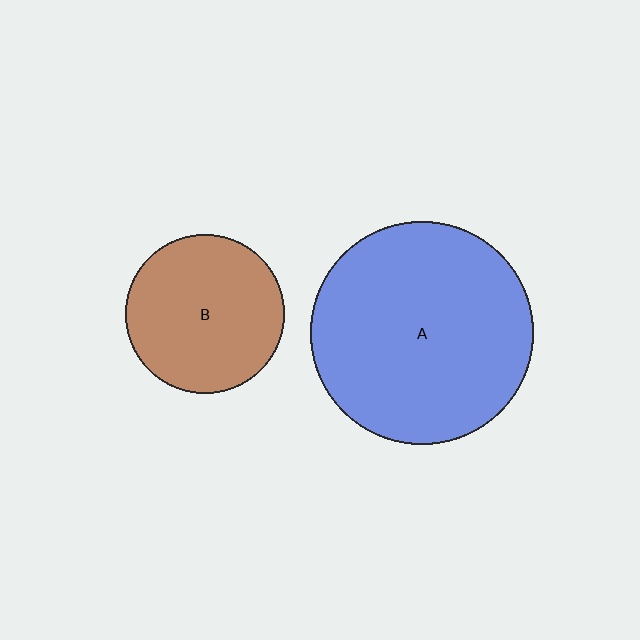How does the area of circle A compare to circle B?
Approximately 2.0 times.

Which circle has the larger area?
Circle A (blue).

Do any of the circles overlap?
No, none of the circles overlap.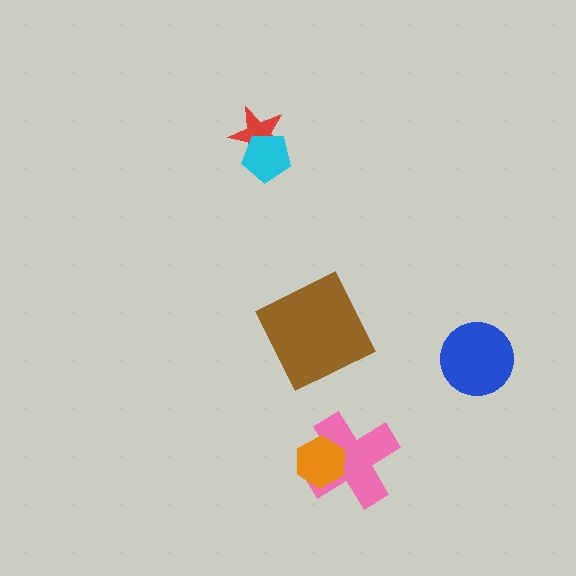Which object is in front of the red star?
The cyan pentagon is in front of the red star.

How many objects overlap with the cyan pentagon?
1 object overlaps with the cyan pentagon.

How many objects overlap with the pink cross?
1 object overlaps with the pink cross.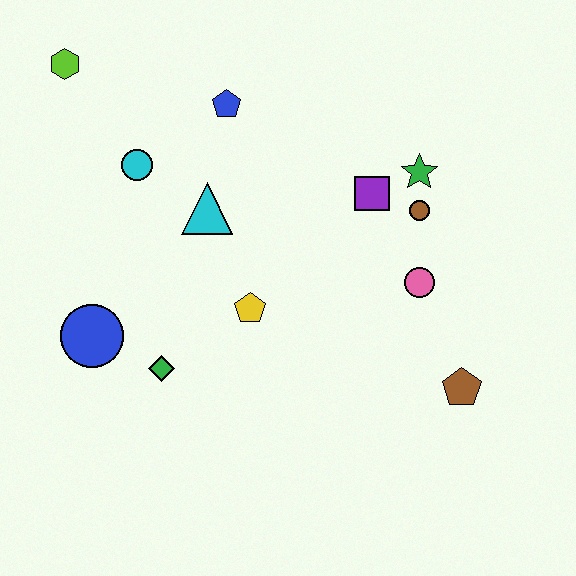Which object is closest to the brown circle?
The green star is closest to the brown circle.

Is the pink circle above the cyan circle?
No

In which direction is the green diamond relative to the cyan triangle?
The green diamond is below the cyan triangle.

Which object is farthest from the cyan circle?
The brown pentagon is farthest from the cyan circle.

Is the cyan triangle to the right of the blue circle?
Yes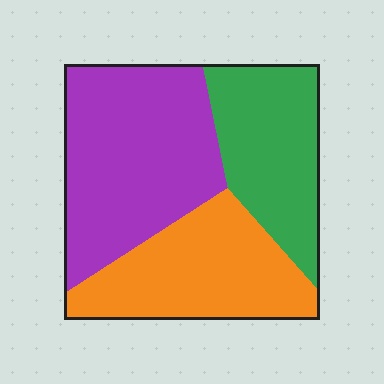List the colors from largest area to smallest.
From largest to smallest: purple, orange, green.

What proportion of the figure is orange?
Orange takes up about one third (1/3) of the figure.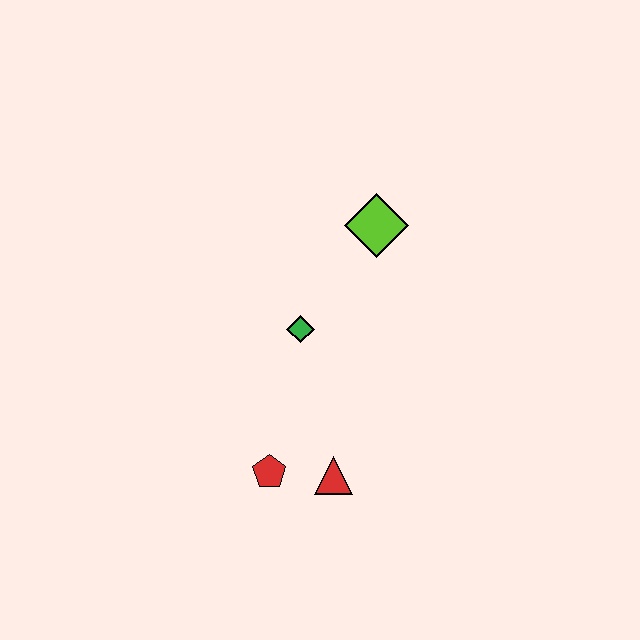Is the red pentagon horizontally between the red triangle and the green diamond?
No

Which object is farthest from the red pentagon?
The lime diamond is farthest from the red pentagon.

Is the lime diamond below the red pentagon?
No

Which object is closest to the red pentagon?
The red triangle is closest to the red pentagon.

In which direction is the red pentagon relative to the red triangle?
The red pentagon is to the left of the red triangle.